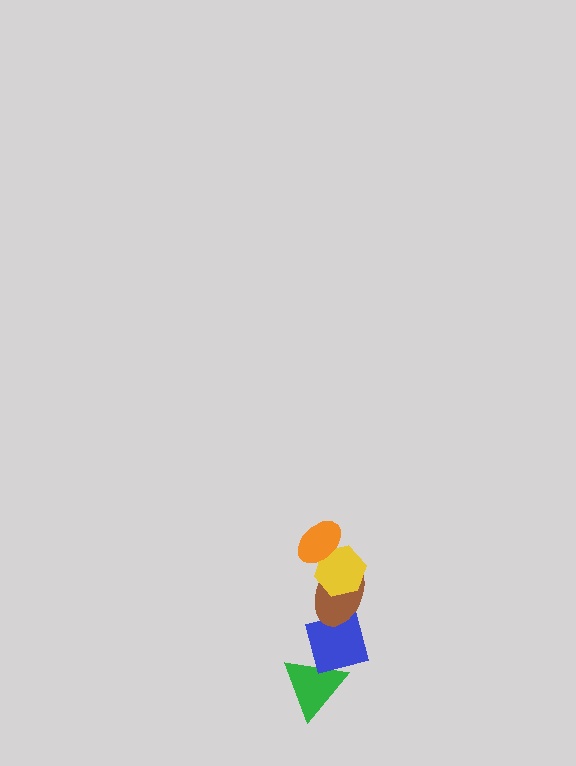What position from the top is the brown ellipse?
The brown ellipse is 3rd from the top.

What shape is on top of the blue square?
The brown ellipse is on top of the blue square.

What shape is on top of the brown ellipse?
The yellow hexagon is on top of the brown ellipse.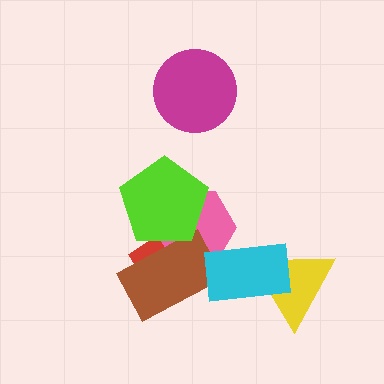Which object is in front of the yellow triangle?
The cyan rectangle is in front of the yellow triangle.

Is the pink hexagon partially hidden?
Yes, it is partially covered by another shape.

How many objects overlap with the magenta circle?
0 objects overlap with the magenta circle.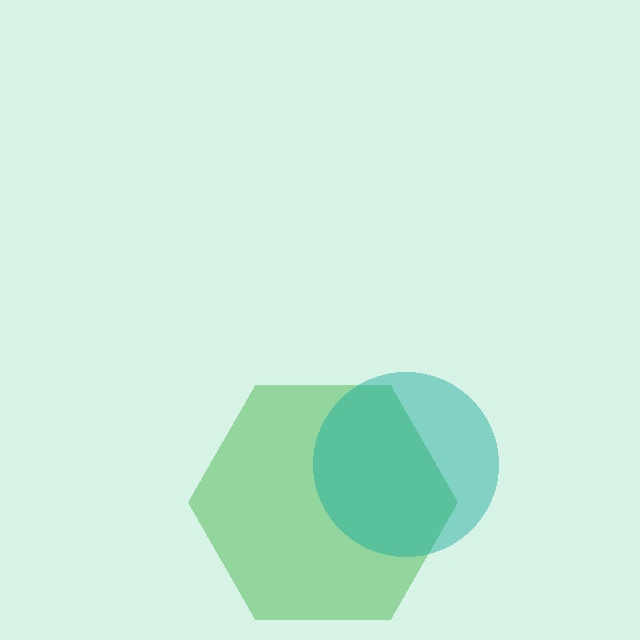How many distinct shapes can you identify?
There are 2 distinct shapes: a green hexagon, a teal circle.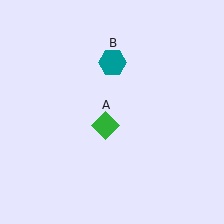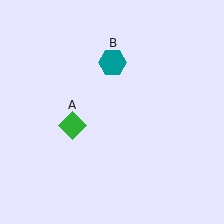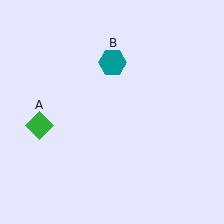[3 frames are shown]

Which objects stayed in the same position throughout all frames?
Teal hexagon (object B) remained stationary.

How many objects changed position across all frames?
1 object changed position: green diamond (object A).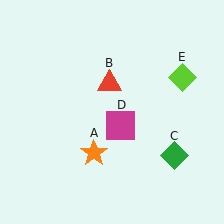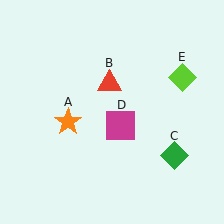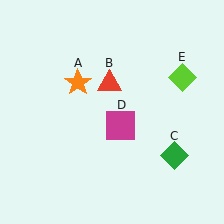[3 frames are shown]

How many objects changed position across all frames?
1 object changed position: orange star (object A).